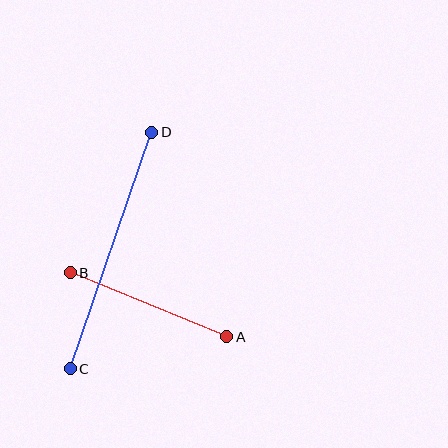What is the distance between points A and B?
The distance is approximately 169 pixels.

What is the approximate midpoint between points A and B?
The midpoint is at approximately (149, 305) pixels.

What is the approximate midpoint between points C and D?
The midpoint is at approximately (111, 251) pixels.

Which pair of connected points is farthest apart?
Points C and D are farthest apart.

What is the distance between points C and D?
The distance is approximately 250 pixels.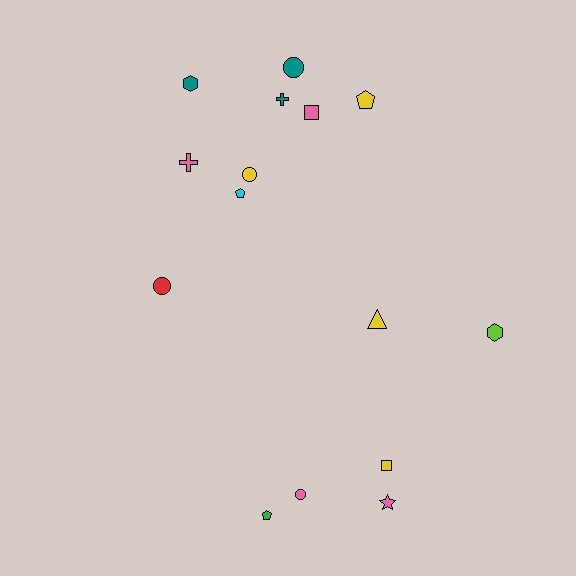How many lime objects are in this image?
There is 1 lime object.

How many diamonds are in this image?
There are no diamonds.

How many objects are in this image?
There are 15 objects.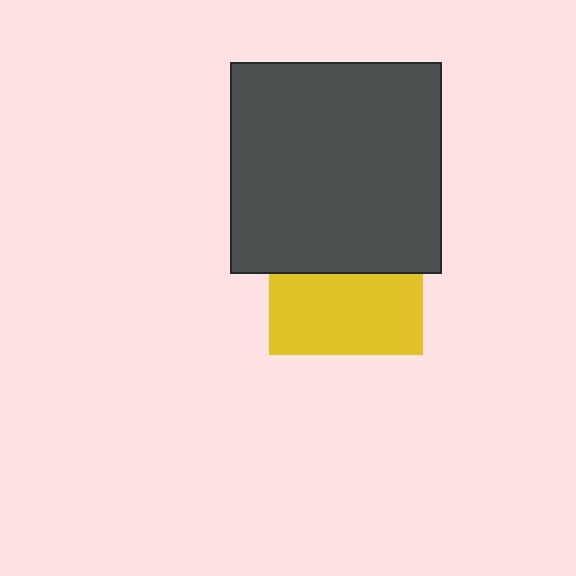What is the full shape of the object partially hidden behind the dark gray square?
The partially hidden object is a yellow square.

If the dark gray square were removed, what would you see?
You would see the complete yellow square.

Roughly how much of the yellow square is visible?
About half of it is visible (roughly 53%).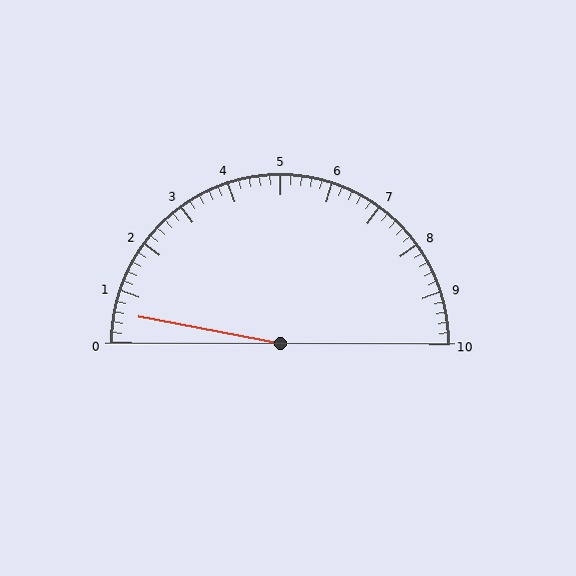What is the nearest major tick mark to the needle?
The nearest major tick mark is 1.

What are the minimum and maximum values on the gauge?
The gauge ranges from 0 to 10.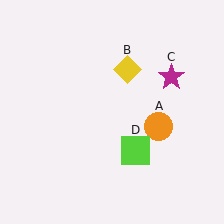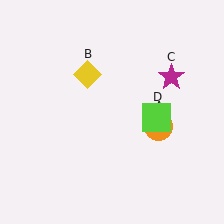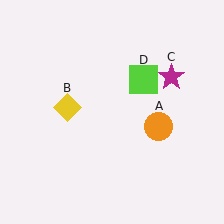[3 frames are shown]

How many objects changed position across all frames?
2 objects changed position: yellow diamond (object B), lime square (object D).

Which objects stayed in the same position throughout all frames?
Orange circle (object A) and magenta star (object C) remained stationary.